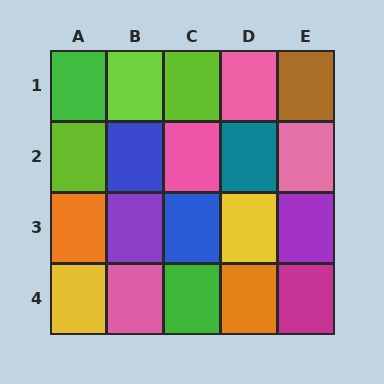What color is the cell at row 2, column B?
Blue.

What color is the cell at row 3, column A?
Orange.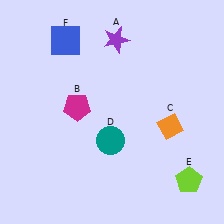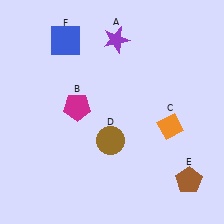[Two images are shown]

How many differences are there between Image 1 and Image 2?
There are 2 differences between the two images.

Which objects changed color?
D changed from teal to brown. E changed from lime to brown.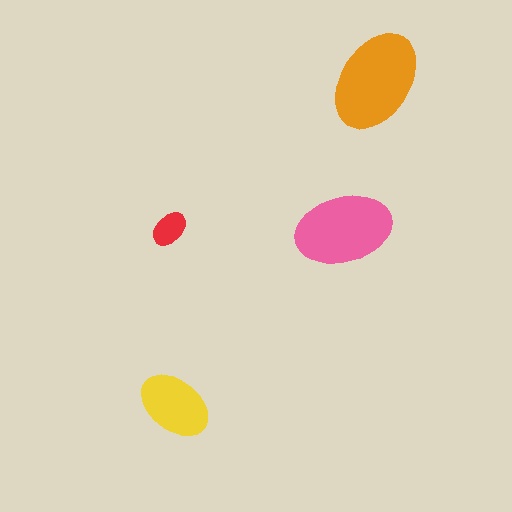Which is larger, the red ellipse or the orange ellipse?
The orange one.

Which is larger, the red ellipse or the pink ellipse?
The pink one.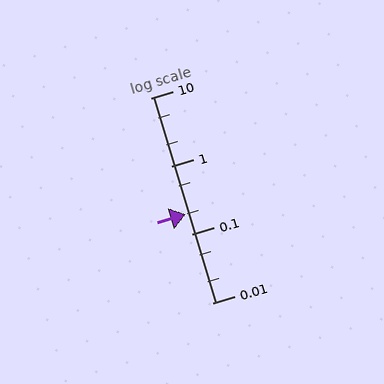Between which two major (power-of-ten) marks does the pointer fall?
The pointer is between 0.1 and 1.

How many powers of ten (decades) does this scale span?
The scale spans 3 decades, from 0.01 to 10.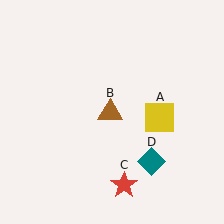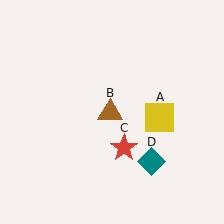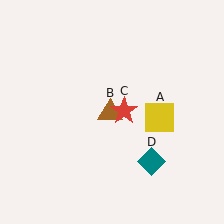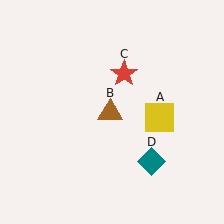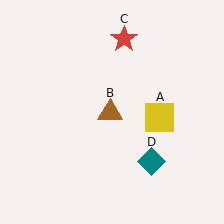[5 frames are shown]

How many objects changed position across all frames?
1 object changed position: red star (object C).